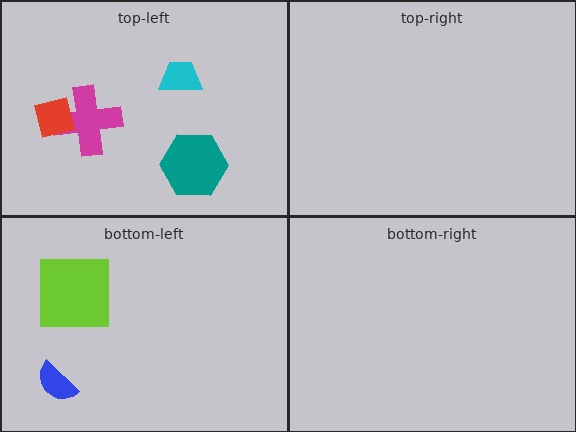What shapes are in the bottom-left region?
The lime square, the blue semicircle.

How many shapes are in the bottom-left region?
2.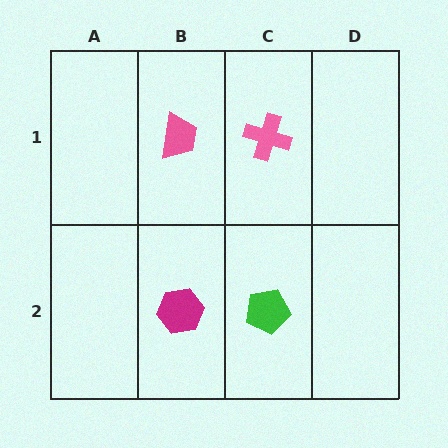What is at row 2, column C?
A green pentagon.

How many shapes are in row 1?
2 shapes.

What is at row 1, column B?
A pink trapezoid.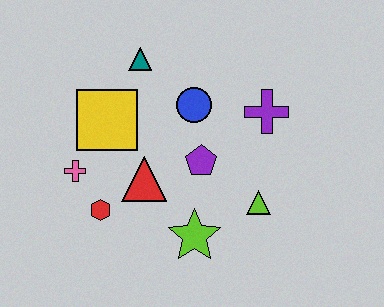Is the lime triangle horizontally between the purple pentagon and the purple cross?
Yes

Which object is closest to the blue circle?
The purple pentagon is closest to the blue circle.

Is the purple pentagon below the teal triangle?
Yes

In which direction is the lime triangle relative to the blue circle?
The lime triangle is below the blue circle.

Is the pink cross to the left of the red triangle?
Yes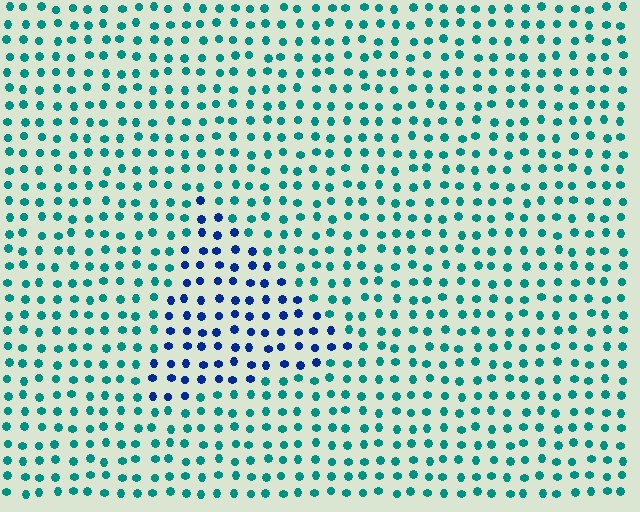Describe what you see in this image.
The image is filled with small teal elements in a uniform arrangement. A triangle-shaped region is visible where the elements are tinted to a slightly different hue, forming a subtle color boundary.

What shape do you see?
I see a triangle.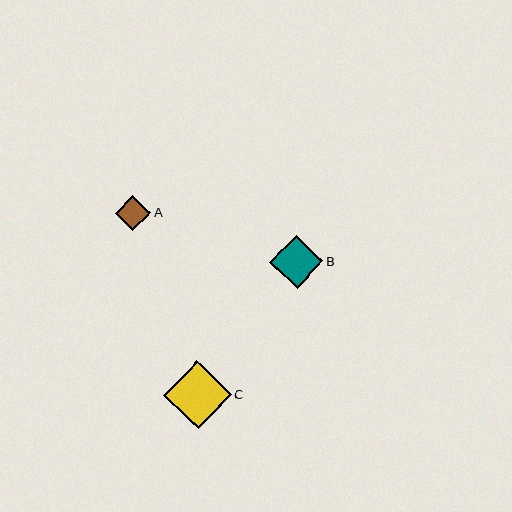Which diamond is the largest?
Diamond C is the largest with a size of approximately 68 pixels.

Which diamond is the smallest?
Diamond A is the smallest with a size of approximately 35 pixels.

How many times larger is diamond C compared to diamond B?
Diamond C is approximately 1.3 times the size of diamond B.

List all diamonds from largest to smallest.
From largest to smallest: C, B, A.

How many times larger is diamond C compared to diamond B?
Diamond C is approximately 1.3 times the size of diamond B.